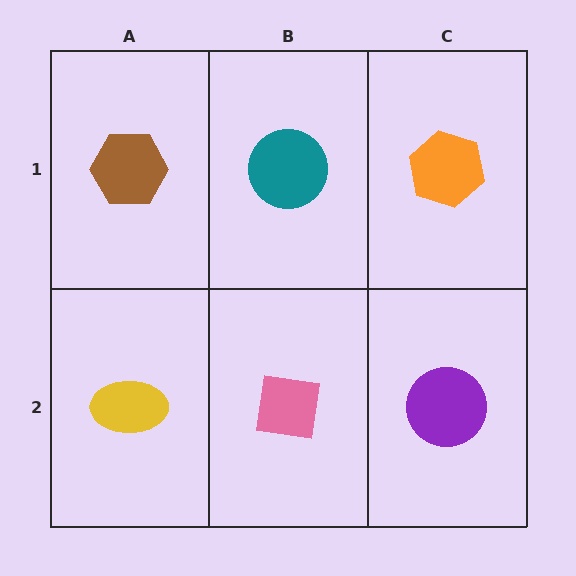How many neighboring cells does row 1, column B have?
3.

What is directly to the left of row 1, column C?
A teal circle.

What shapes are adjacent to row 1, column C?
A purple circle (row 2, column C), a teal circle (row 1, column B).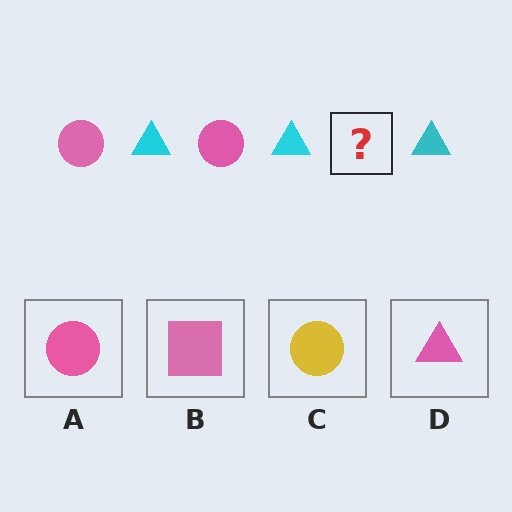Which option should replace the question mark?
Option A.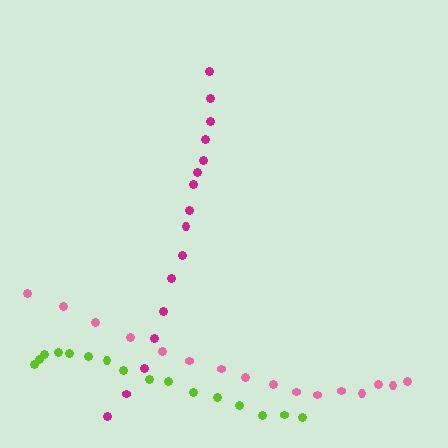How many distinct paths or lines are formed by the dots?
There are 3 distinct paths.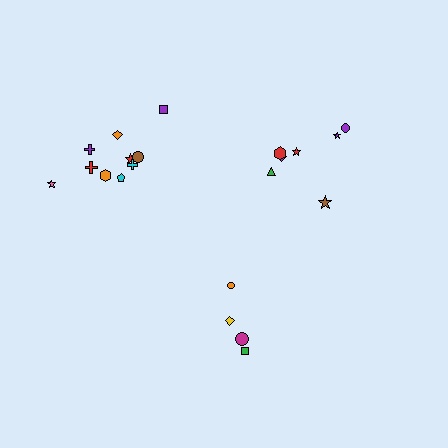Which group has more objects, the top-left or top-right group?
The top-left group.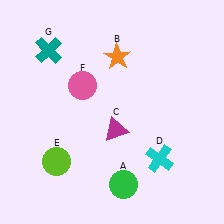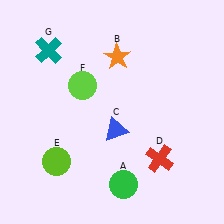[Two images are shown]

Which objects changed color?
C changed from magenta to blue. D changed from cyan to red. F changed from pink to lime.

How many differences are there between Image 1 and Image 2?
There are 3 differences between the two images.